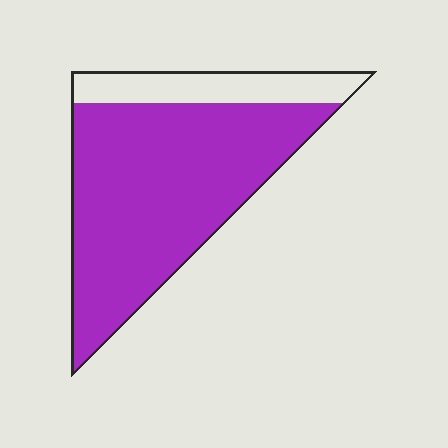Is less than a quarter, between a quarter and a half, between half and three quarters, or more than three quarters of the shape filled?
More than three quarters.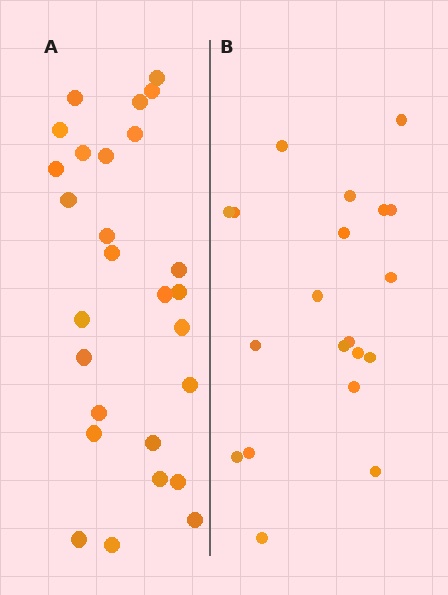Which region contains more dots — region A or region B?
Region A (the left region) has more dots.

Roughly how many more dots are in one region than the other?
Region A has roughly 8 or so more dots than region B.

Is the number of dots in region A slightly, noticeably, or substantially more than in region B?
Region A has noticeably more, but not dramatically so. The ratio is roughly 1.4 to 1.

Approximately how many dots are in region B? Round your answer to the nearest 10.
About 20 dots.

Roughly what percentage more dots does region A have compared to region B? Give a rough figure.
About 35% more.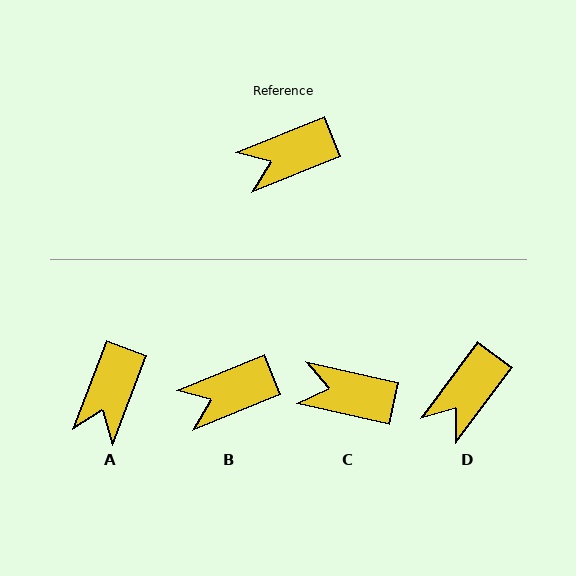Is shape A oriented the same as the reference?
No, it is off by about 48 degrees.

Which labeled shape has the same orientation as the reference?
B.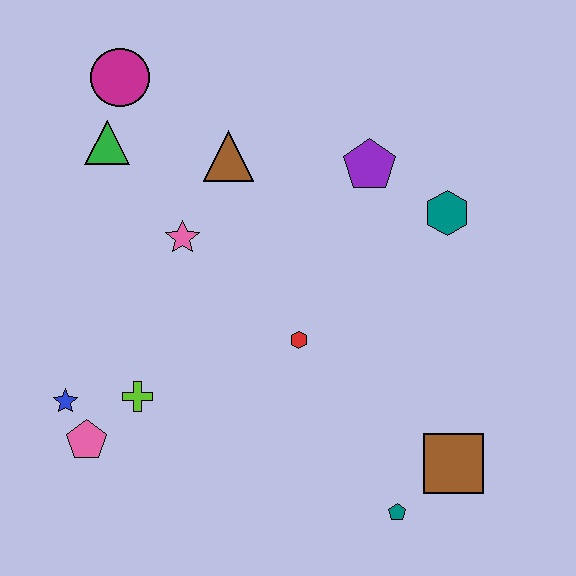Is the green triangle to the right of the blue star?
Yes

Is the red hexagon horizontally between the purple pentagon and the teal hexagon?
No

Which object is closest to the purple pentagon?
The teal hexagon is closest to the purple pentagon.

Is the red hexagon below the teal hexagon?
Yes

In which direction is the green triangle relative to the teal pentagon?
The green triangle is above the teal pentagon.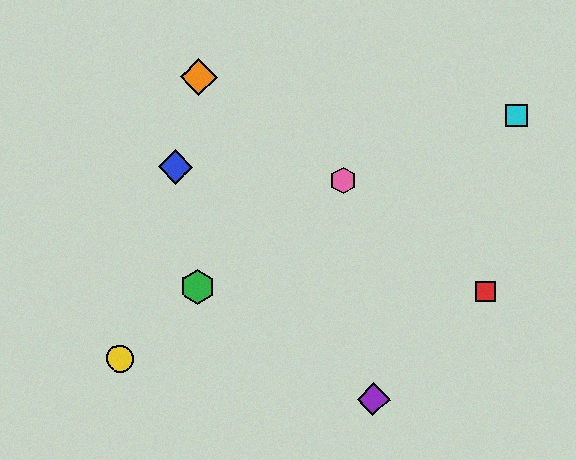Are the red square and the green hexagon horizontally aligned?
Yes, both are at y≈291.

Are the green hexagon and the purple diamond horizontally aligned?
No, the green hexagon is at y≈287 and the purple diamond is at y≈399.